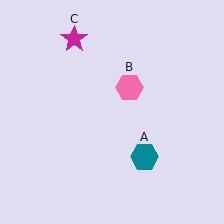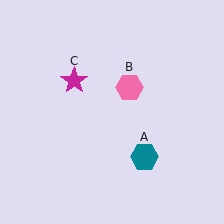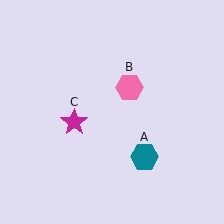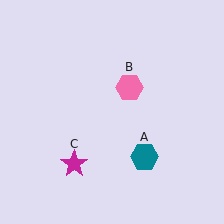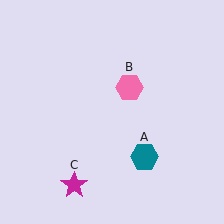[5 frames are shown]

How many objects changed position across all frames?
1 object changed position: magenta star (object C).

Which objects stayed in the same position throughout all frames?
Teal hexagon (object A) and pink hexagon (object B) remained stationary.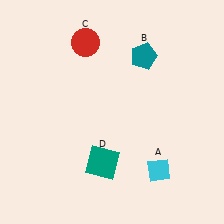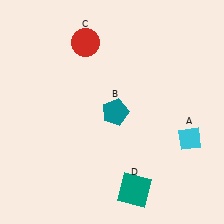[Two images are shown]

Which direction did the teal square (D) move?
The teal square (D) moved right.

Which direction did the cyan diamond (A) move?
The cyan diamond (A) moved up.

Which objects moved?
The objects that moved are: the cyan diamond (A), the teal pentagon (B), the teal square (D).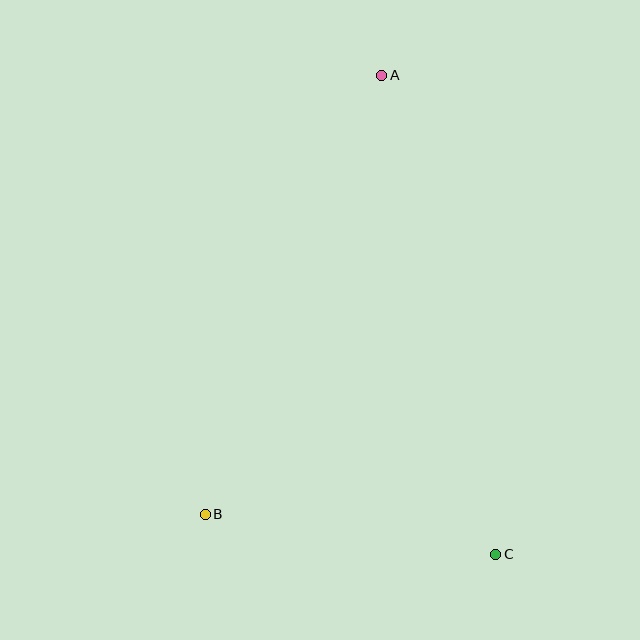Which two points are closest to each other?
Points B and C are closest to each other.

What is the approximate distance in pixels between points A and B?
The distance between A and B is approximately 473 pixels.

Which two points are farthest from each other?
Points A and C are farthest from each other.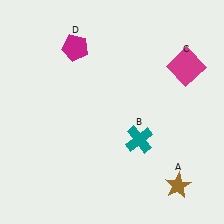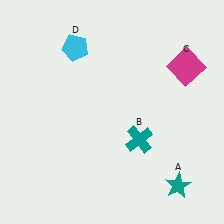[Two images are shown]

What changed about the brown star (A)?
In Image 1, A is brown. In Image 2, it changed to teal.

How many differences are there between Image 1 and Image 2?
There are 2 differences between the two images.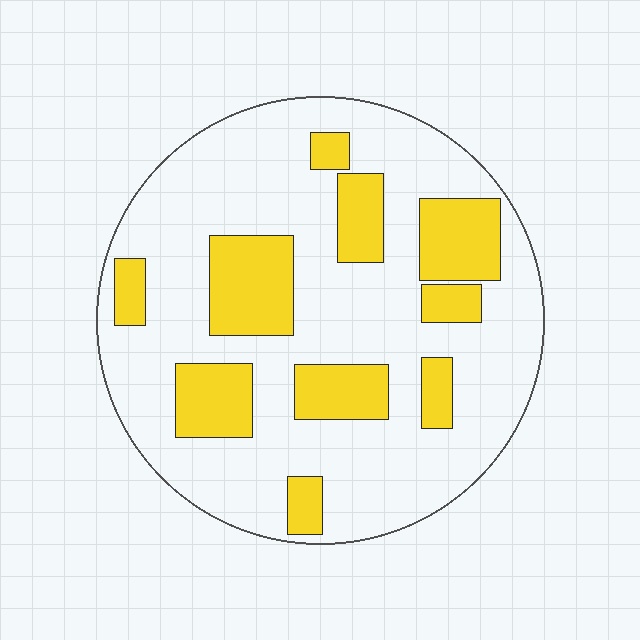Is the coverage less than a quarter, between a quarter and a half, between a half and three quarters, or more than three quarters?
Between a quarter and a half.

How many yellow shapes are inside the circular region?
10.